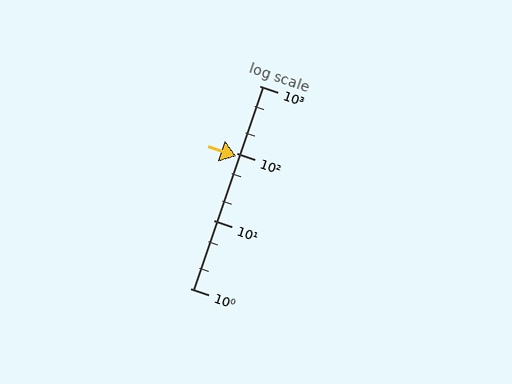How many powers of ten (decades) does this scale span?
The scale spans 3 decades, from 1 to 1000.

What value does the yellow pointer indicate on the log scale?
The pointer indicates approximately 90.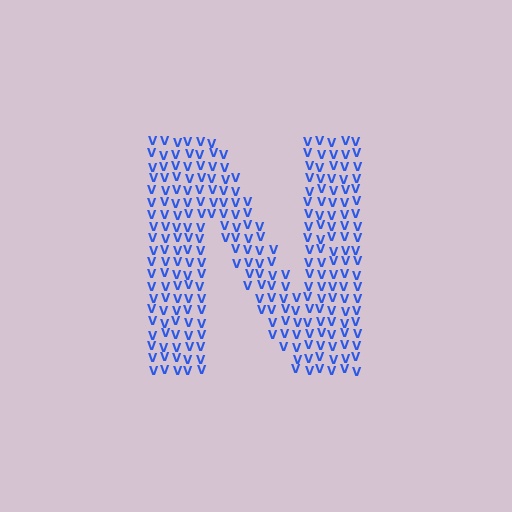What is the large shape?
The large shape is the letter N.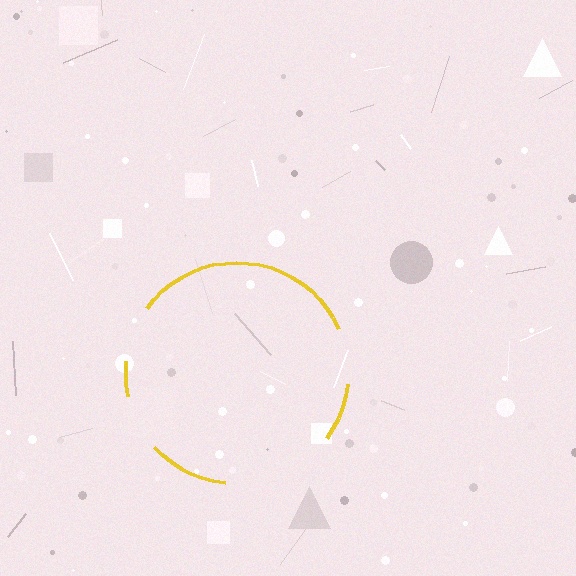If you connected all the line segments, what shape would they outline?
They would outline a circle.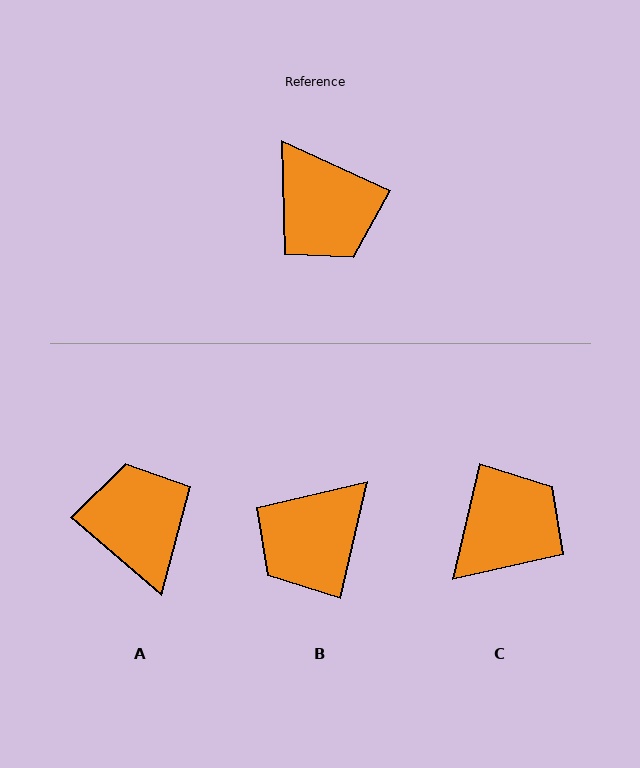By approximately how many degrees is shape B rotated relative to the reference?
Approximately 79 degrees clockwise.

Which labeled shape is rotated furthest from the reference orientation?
A, about 163 degrees away.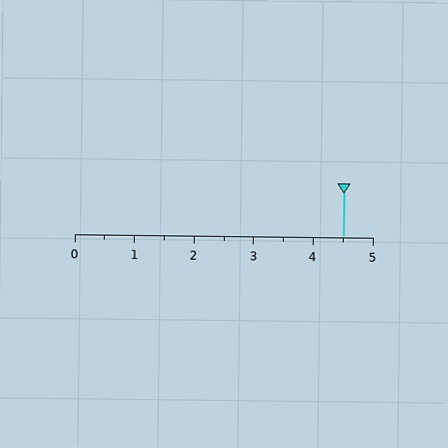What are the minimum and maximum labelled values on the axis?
The axis runs from 0 to 5.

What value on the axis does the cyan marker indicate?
The marker indicates approximately 4.5.